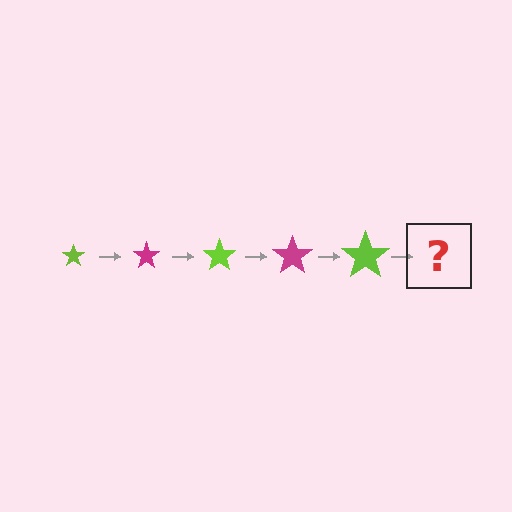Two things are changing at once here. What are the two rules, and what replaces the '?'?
The two rules are that the star grows larger each step and the color cycles through lime and magenta. The '?' should be a magenta star, larger than the previous one.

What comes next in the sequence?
The next element should be a magenta star, larger than the previous one.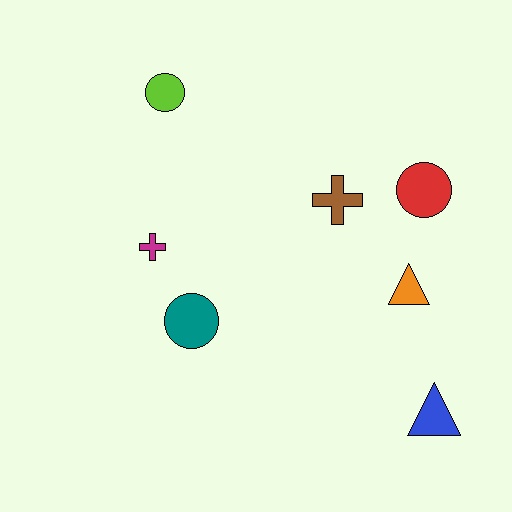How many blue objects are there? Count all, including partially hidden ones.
There is 1 blue object.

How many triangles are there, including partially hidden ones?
There are 2 triangles.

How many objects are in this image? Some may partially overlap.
There are 7 objects.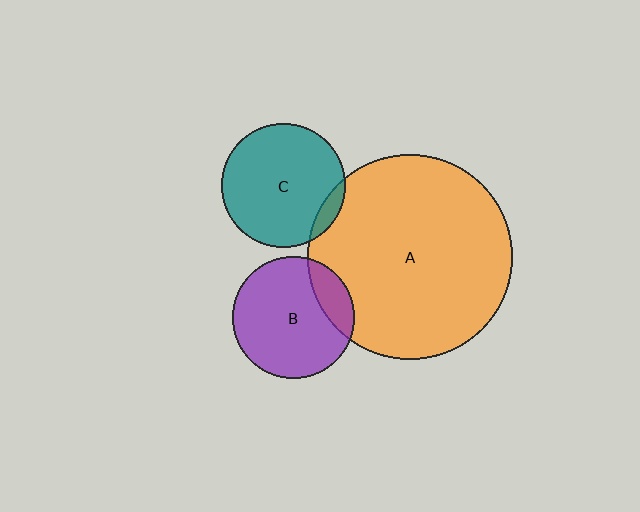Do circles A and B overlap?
Yes.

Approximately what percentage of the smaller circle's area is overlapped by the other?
Approximately 20%.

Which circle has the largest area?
Circle A (orange).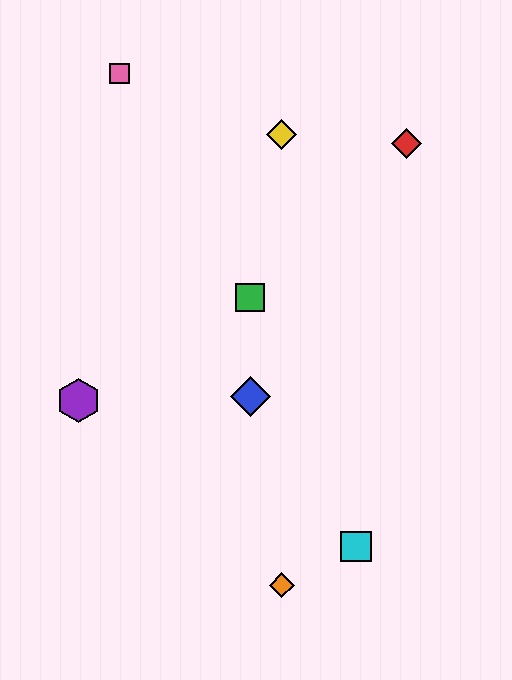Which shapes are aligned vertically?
The blue diamond, the green square are aligned vertically.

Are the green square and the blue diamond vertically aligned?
Yes, both are at x≈250.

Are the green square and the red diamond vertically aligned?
No, the green square is at x≈250 and the red diamond is at x≈406.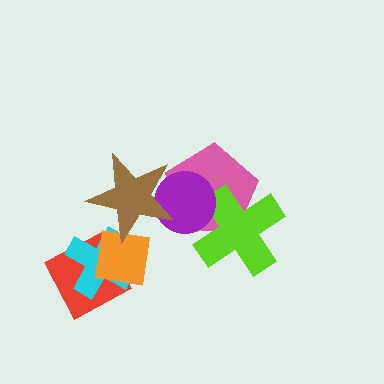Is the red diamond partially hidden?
Yes, it is partially covered by another shape.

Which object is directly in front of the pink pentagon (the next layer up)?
The lime cross is directly in front of the pink pentagon.